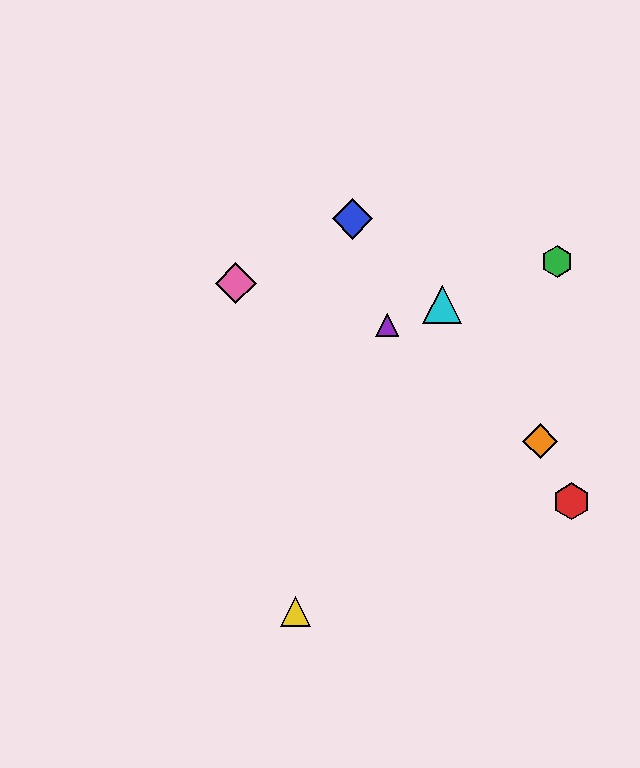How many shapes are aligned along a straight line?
3 shapes (the green hexagon, the purple triangle, the cyan triangle) are aligned along a straight line.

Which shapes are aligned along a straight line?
The green hexagon, the purple triangle, the cyan triangle are aligned along a straight line.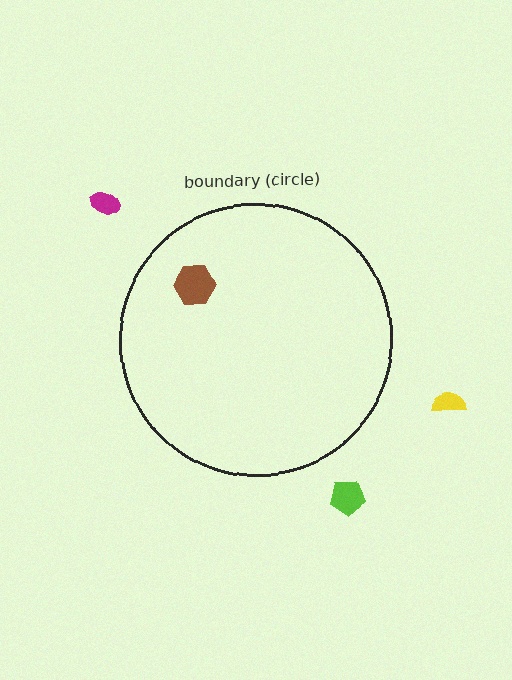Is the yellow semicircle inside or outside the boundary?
Outside.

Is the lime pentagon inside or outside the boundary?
Outside.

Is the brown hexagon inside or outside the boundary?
Inside.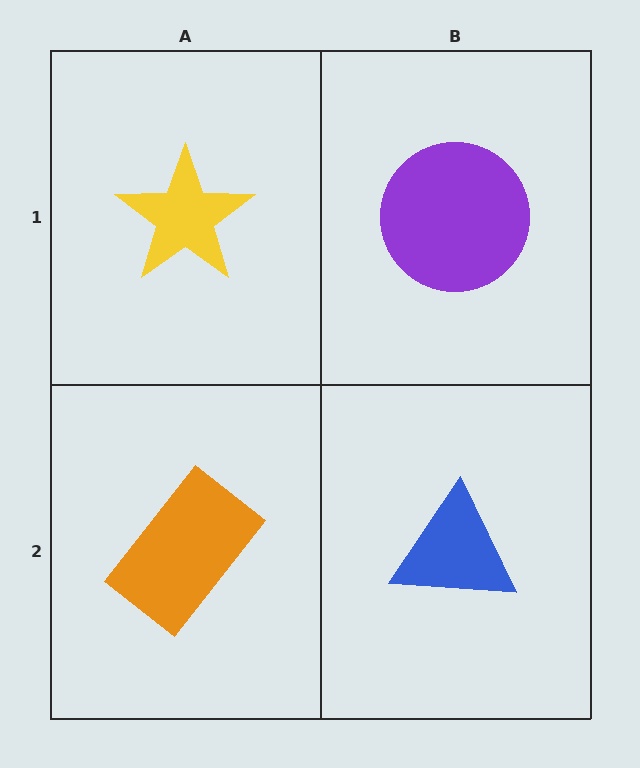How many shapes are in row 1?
2 shapes.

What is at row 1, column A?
A yellow star.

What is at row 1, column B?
A purple circle.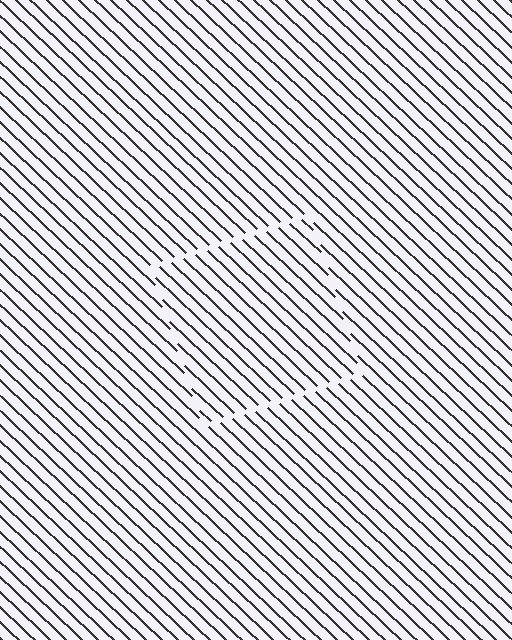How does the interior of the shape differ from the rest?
The interior of the shape contains the same grating, shifted by half a period — the contour is defined by the phase discontinuity where line-ends from the inner and outer gratings abut.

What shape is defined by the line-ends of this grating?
An illusory square. The interior of the shape contains the same grating, shifted by half a period — the contour is defined by the phase discontinuity where line-ends from the inner and outer gratings abut.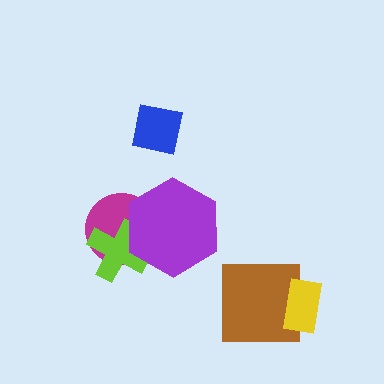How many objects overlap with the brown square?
1 object overlaps with the brown square.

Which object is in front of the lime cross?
The purple hexagon is in front of the lime cross.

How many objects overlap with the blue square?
0 objects overlap with the blue square.